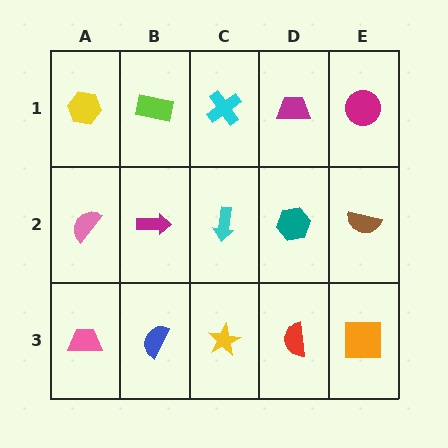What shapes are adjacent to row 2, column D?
A magenta trapezoid (row 1, column D), a red semicircle (row 3, column D), a cyan arrow (row 2, column C), a brown semicircle (row 2, column E).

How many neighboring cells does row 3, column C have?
3.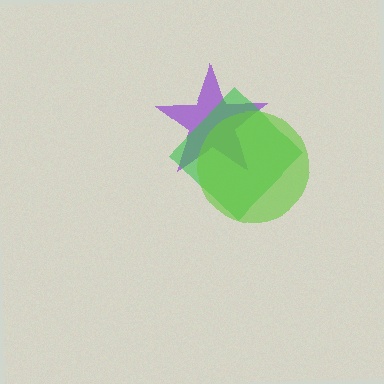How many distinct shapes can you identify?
There are 3 distinct shapes: a purple star, a green diamond, a lime circle.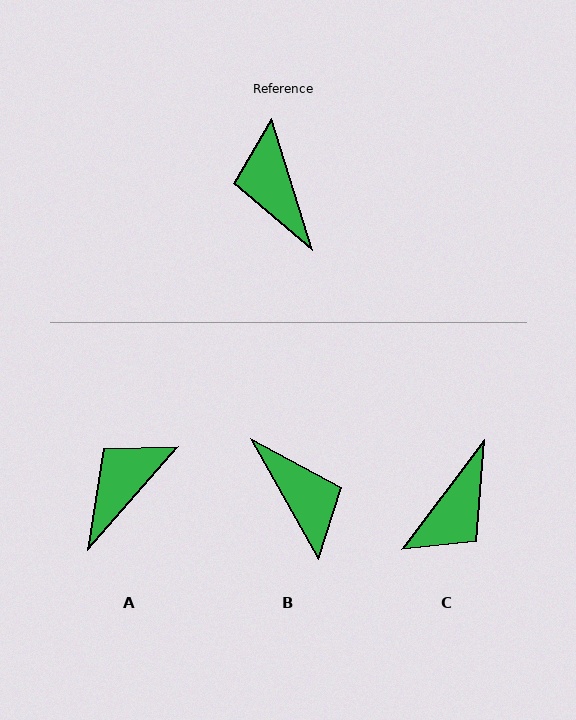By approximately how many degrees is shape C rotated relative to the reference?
Approximately 126 degrees counter-clockwise.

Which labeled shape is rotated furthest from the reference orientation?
B, about 168 degrees away.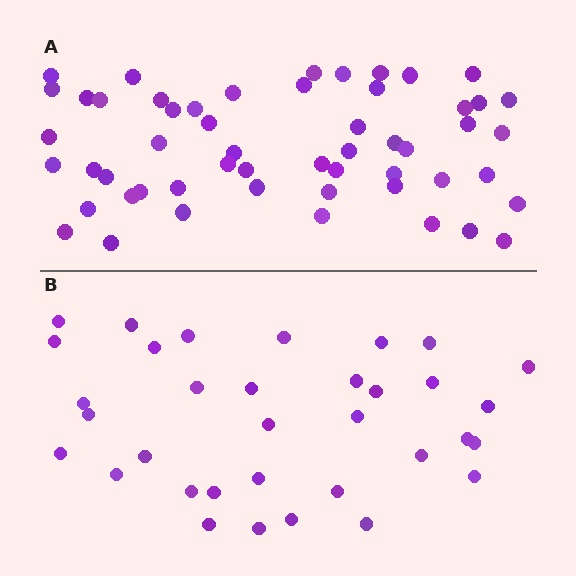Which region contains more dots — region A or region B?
Region A (the top region) has more dots.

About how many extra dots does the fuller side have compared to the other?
Region A has approximately 20 more dots than region B.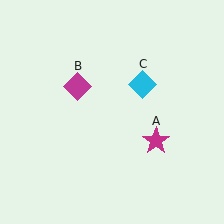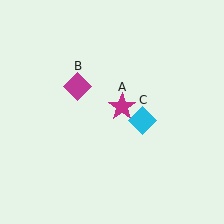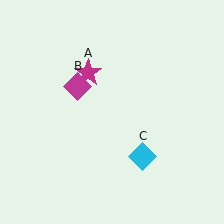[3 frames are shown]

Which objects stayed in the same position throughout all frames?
Magenta diamond (object B) remained stationary.